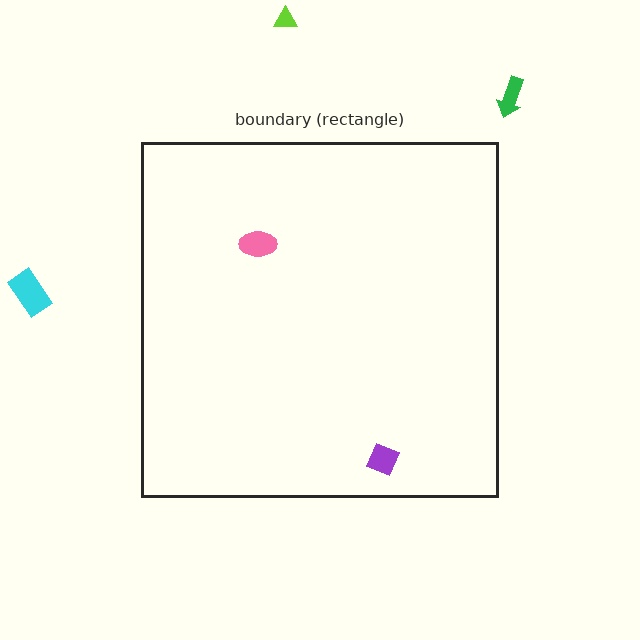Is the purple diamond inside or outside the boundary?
Inside.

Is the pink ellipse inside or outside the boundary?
Inside.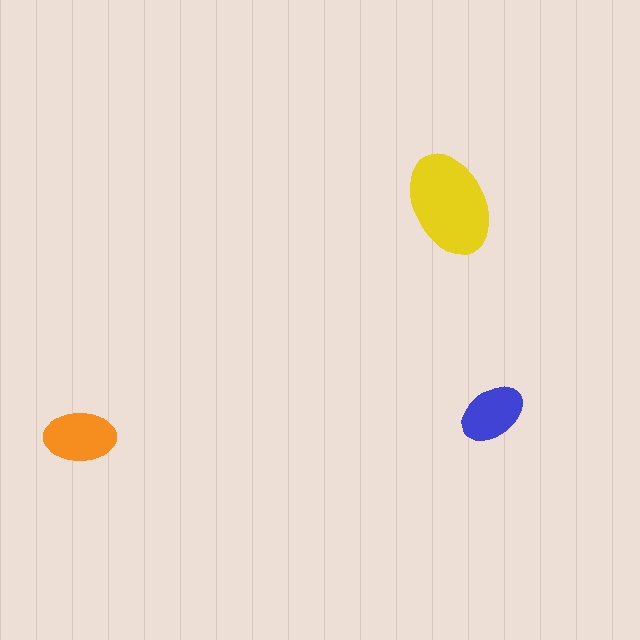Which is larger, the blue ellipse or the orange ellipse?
The orange one.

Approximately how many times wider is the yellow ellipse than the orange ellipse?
About 1.5 times wider.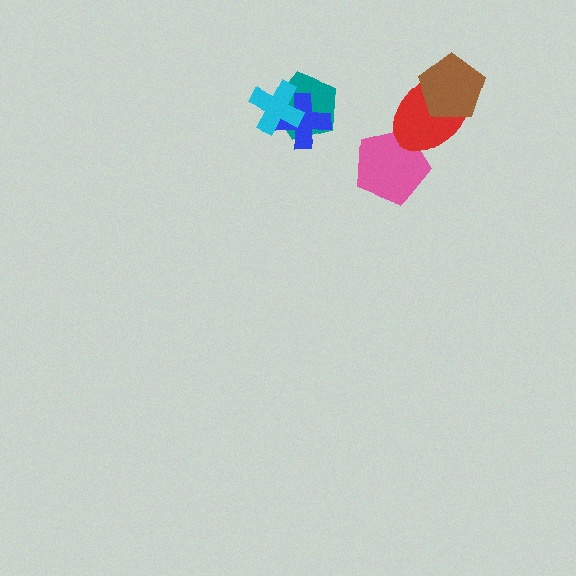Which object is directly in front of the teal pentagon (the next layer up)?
The blue cross is directly in front of the teal pentagon.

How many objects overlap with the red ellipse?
2 objects overlap with the red ellipse.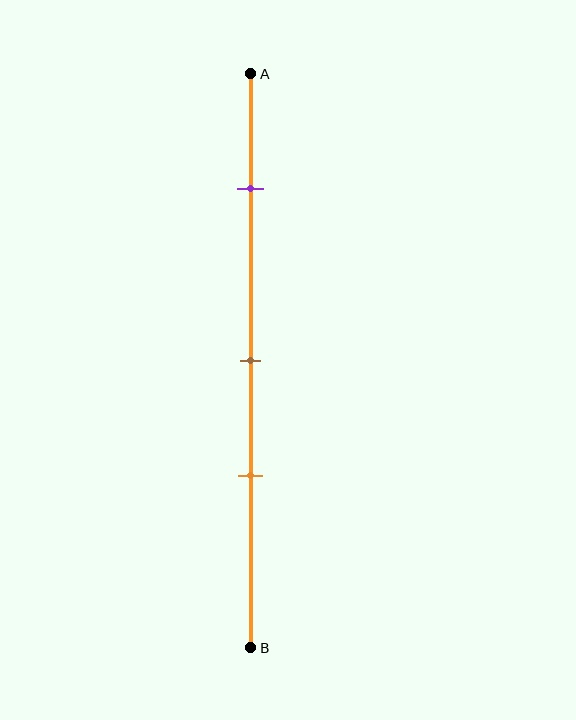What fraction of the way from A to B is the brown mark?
The brown mark is approximately 50% (0.5) of the way from A to B.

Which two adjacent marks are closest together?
The brown and orange marks are the closest adjacent pair.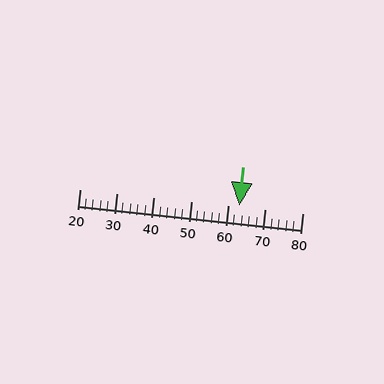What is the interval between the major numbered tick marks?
The major tick marks are spaced 10 units apart.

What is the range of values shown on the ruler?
The ruler shows values from 20 to 80.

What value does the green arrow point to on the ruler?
The green arrow points to approximately 63.